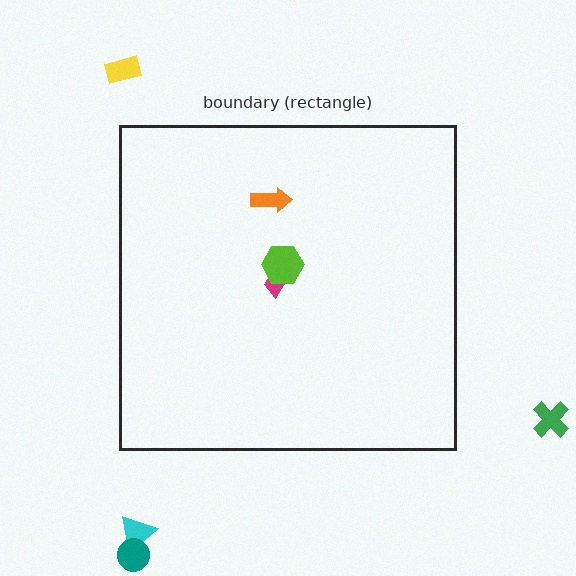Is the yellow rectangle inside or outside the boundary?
Outside.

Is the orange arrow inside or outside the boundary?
Inside.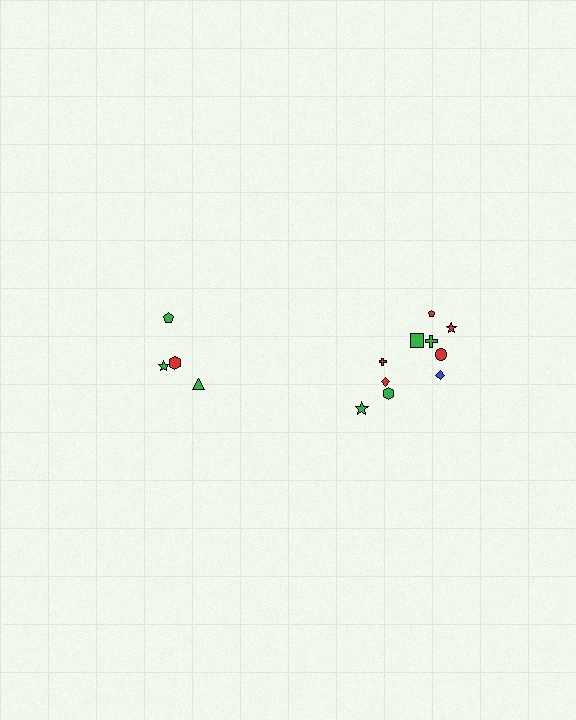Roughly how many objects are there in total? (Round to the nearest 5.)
Roughly 15 objects in total.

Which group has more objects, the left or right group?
The right group.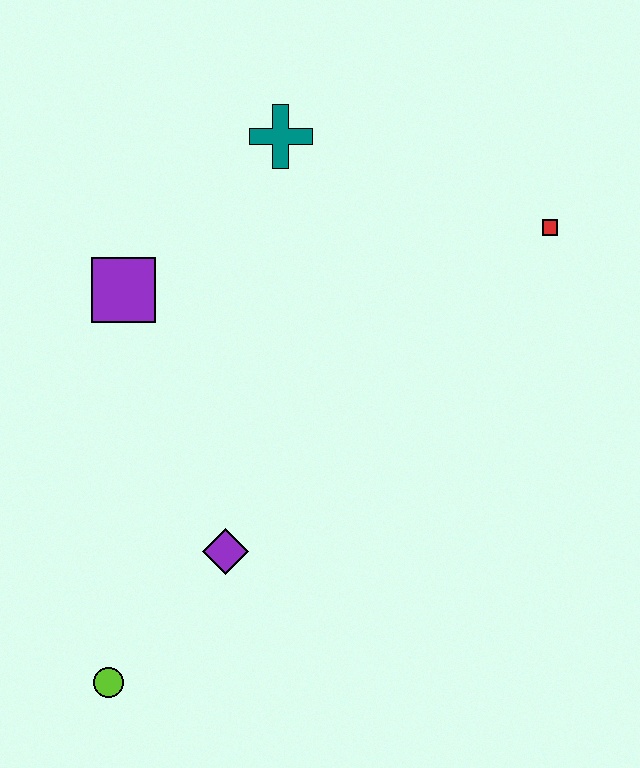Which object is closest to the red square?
The teal cross is closest to the red square.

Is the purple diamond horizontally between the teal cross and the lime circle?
Yes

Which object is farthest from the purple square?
The red square is farthest from the purple square.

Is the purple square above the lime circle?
Yes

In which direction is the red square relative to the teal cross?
The red square is to the right of the teal cross.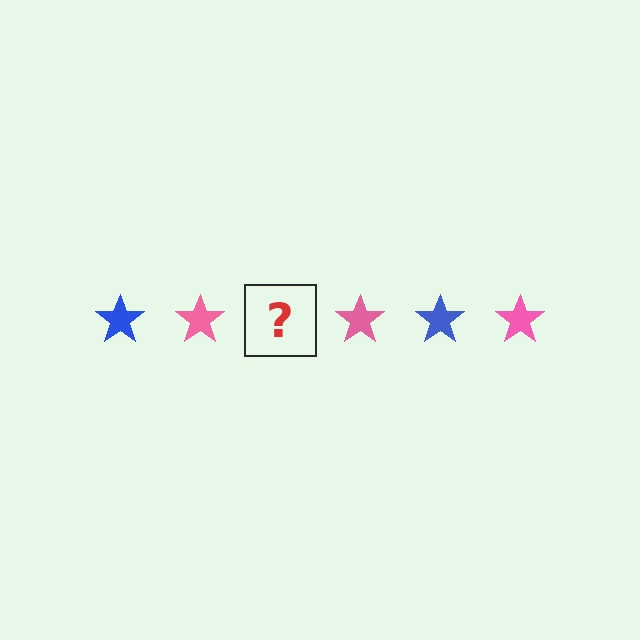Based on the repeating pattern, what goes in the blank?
The blank should be a blue star.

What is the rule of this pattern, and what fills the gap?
The rule is that the pattern cycles through blue, pink stars. The gap should be filled with a blue star.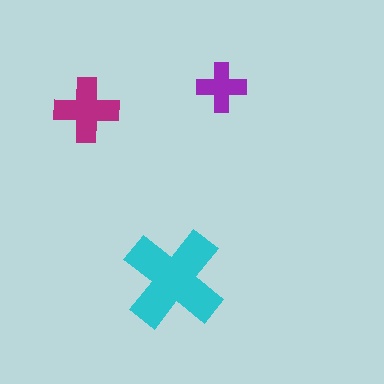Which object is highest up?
The purple cross is topmost.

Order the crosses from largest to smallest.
the cyan one, the magenta one, the purple one.